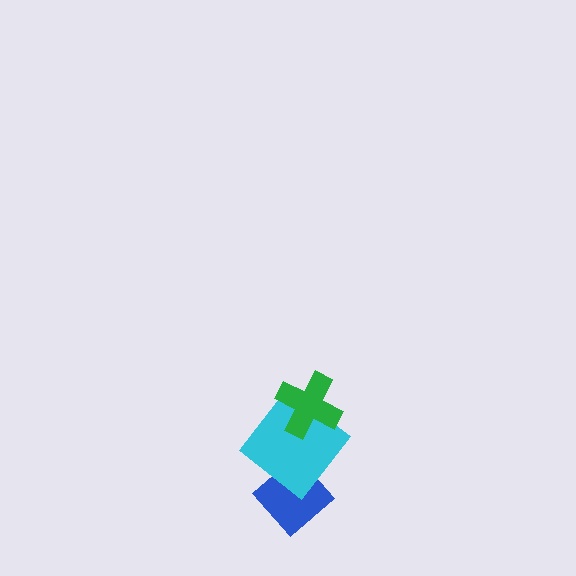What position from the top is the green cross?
The green cross is 1st from the top.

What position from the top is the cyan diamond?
The cyan diamond is 2nd from the top.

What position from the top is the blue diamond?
The blue diamond is 3rd from the top.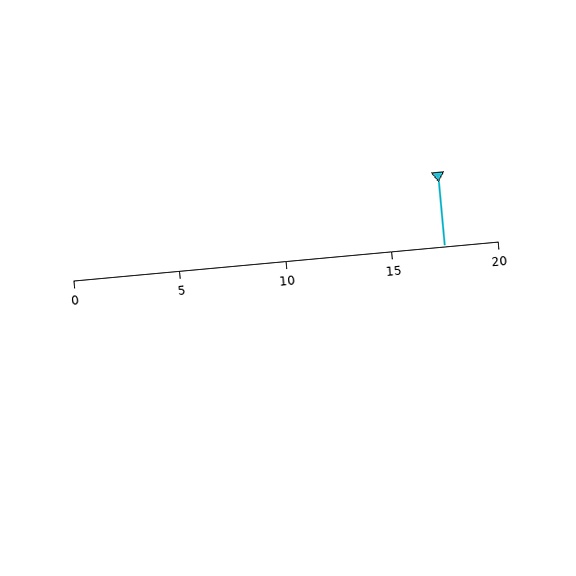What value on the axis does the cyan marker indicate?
The marker indicates approximately 17.5.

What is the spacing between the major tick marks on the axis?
The major ticks are spaced 5 apart.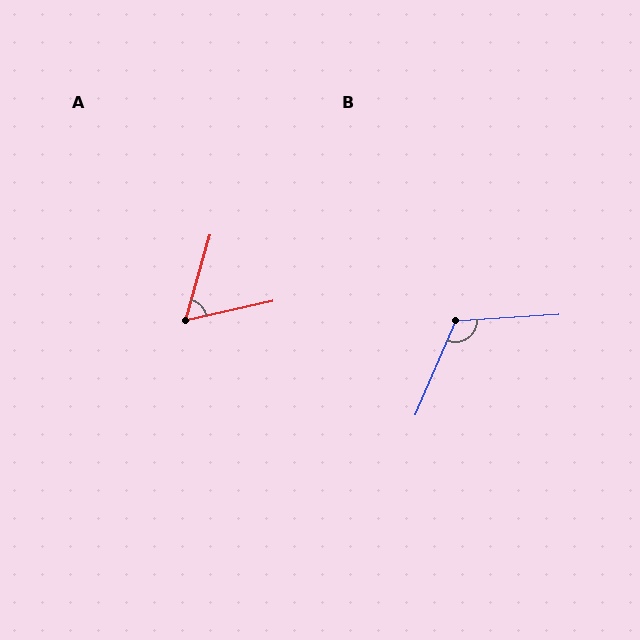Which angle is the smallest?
A, at approximately 62 degrees.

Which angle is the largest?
B, at approximately 117 degrees.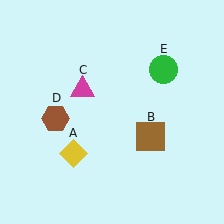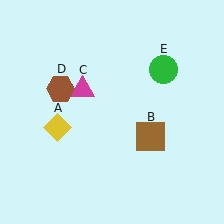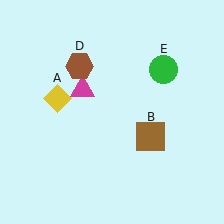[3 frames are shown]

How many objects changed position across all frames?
2 objects changed position: yellow diamond (object A), brown hexagon (object D).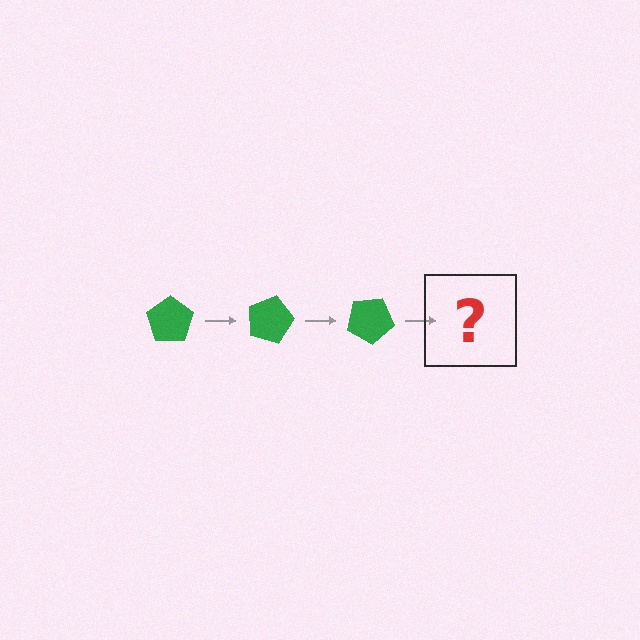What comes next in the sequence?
The next element should be a green pentagon rotated 45 degrees.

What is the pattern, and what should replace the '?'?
The pattern is that the pentagon rotates 15 degrees each step. The '?' should be a green pentagon rotated 45 degrees.